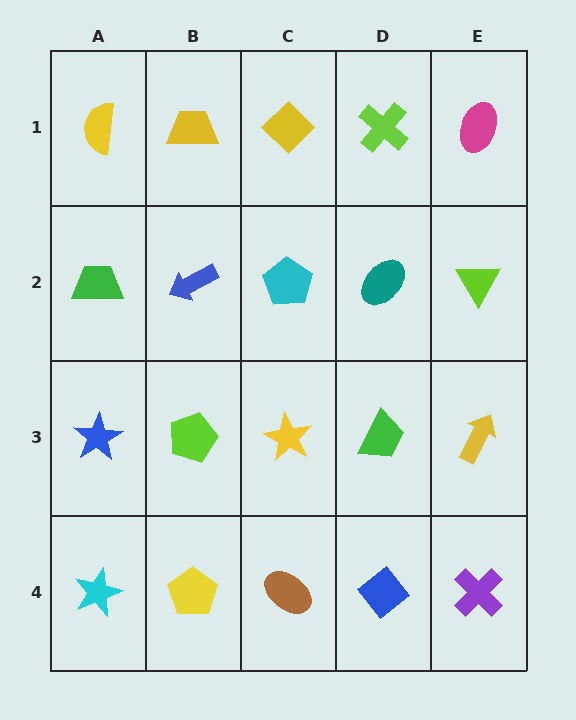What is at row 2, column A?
A green trapezoid.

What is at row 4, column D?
A blue diamond.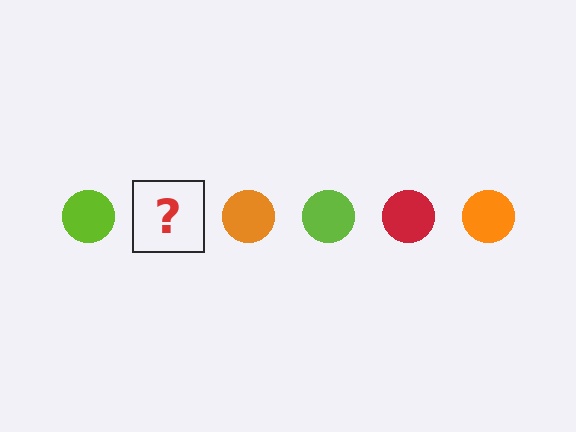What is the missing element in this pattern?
The missing element is a red circle.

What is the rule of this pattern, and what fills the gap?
The rule is that the pattern cycles through lime, red, orange circles. The gap should be filled with a red circle.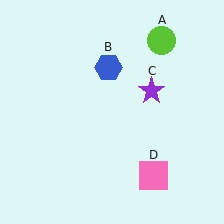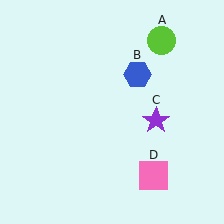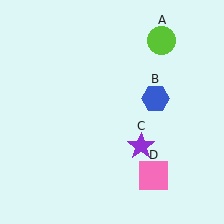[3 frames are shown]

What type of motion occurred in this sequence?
The blue hexagon (object B), purple star (object C) rotated clockwise around the center of the scene.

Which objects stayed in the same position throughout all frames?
Lime circle (object A) and pink square (object D) remained stationary.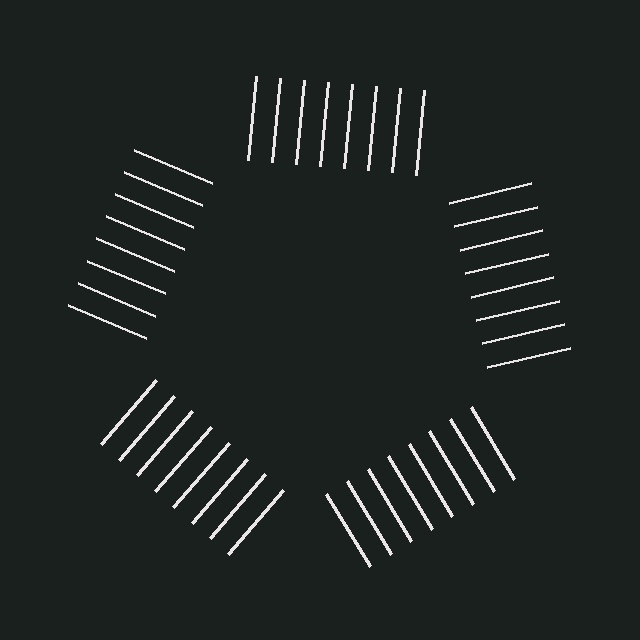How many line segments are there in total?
40 — 8 along each of the 5 edges.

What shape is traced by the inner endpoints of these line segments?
An illusory pentagon — the line segments terminate on its edges but no continuous stroke is drawn.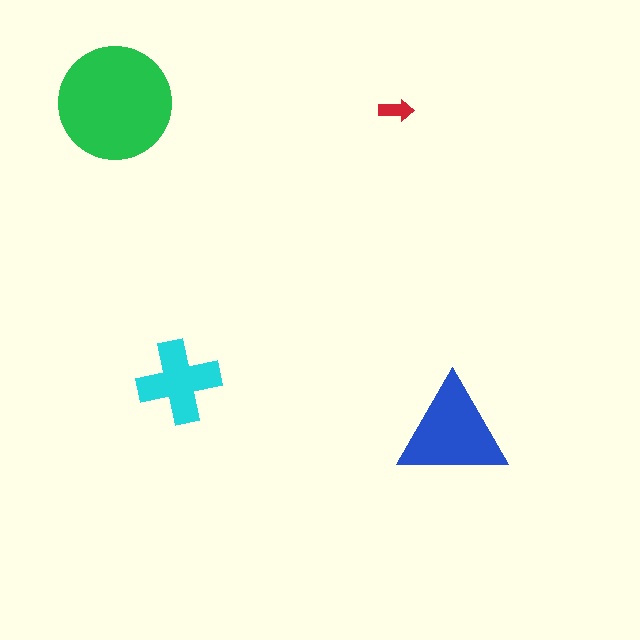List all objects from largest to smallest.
The green circle, the blue triangle, the cyan cross, the red arrow.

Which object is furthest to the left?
The green circle is leftmost.